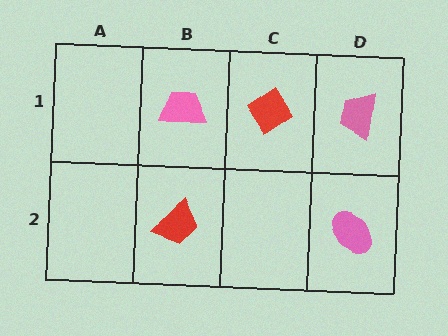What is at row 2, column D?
A pink ellipse.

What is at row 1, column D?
A pink trapezoid.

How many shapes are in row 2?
2 shapes.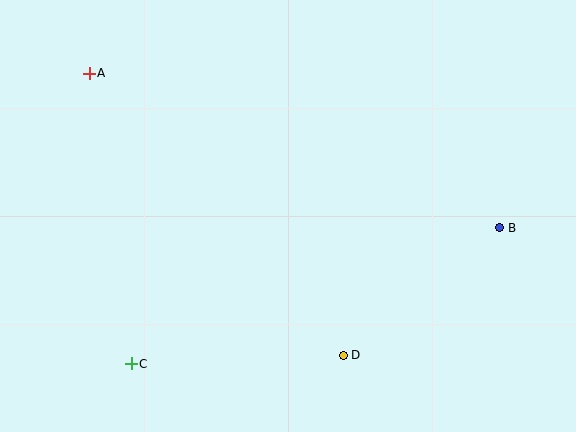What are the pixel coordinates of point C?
Point C is at (131, 364).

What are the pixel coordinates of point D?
Point D is at (343, 355).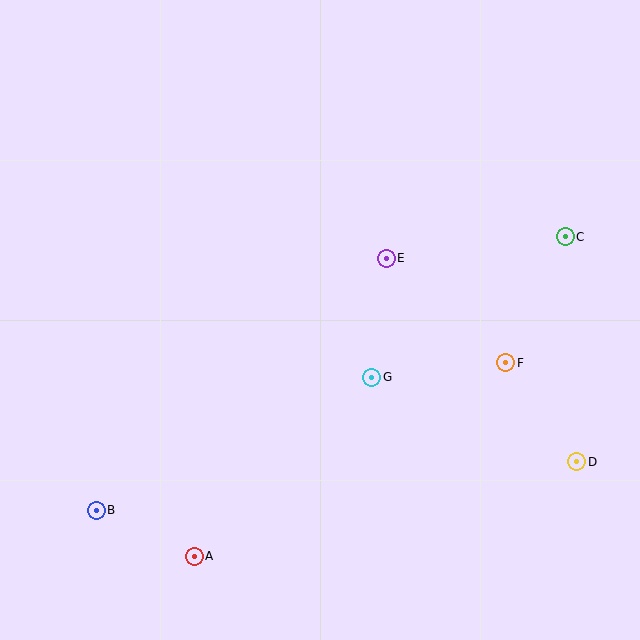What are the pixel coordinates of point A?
Point A is at (194, 556).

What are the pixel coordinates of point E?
Point E is at (386, 258).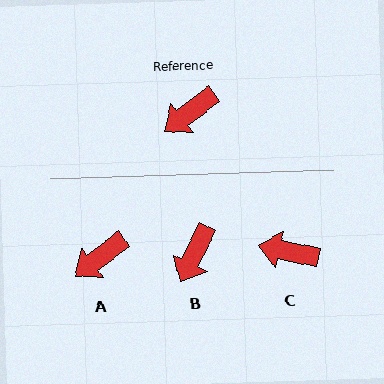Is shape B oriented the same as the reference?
No, it is off by about 27 degrees.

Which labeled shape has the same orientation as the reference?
A.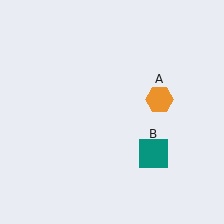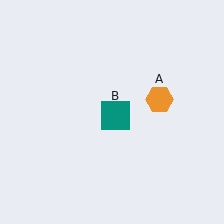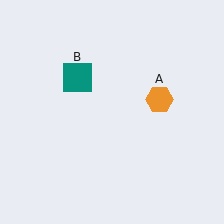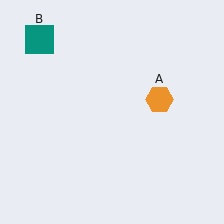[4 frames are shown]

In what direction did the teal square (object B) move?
The teal square (object B) moved up and to the left.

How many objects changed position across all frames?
1 object changed position: teal square (object B).